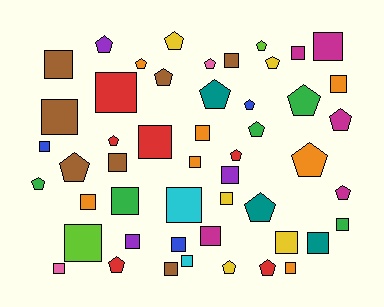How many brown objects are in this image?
There are 7 brown objects.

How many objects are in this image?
There are 50 objects.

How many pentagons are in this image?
There are 22 pentagons.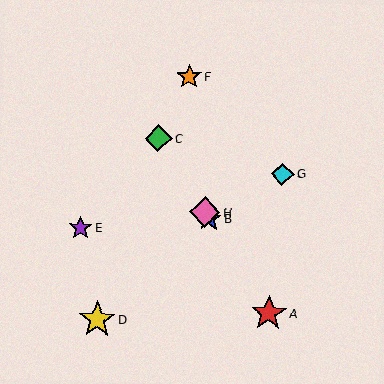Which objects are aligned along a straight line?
Objects A, B, C, H are aligned along a straight line.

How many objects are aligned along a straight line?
4 objects (A, B, C, H) are aligned along a straight line.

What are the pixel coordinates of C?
Object C is at (159, 138).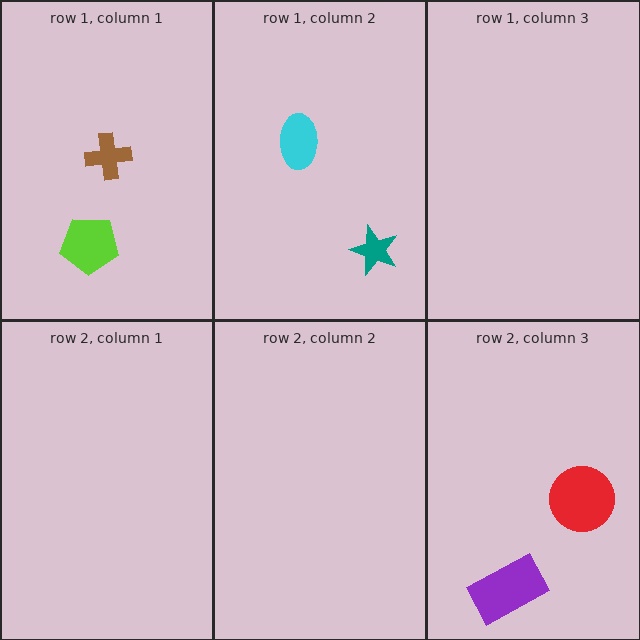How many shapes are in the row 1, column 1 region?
2.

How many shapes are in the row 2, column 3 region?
2.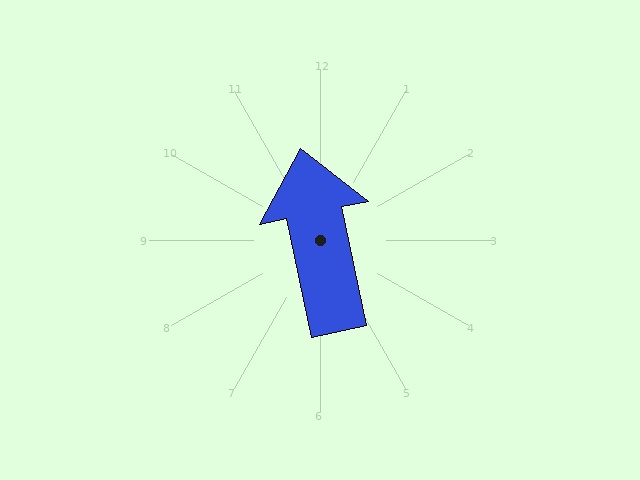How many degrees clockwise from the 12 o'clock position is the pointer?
Approximately 348 degrees.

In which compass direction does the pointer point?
North.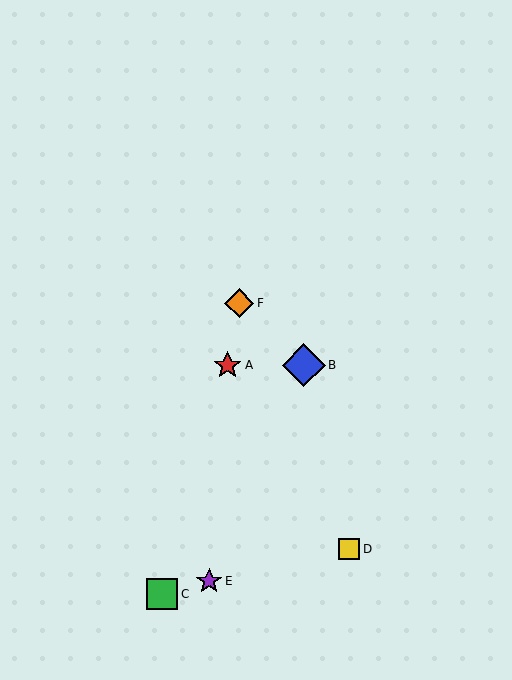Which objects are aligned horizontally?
Objects A, B are aligned horizontally.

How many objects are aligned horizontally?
2 objects (A, B) are aligned horizontally.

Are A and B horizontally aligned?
Yes, both are at y≈365.